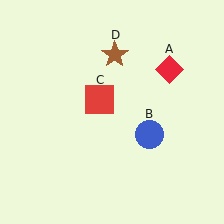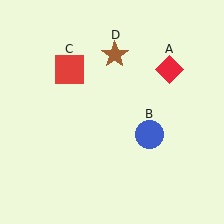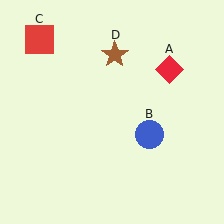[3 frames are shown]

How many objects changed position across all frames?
1 object changed position: red square (object C).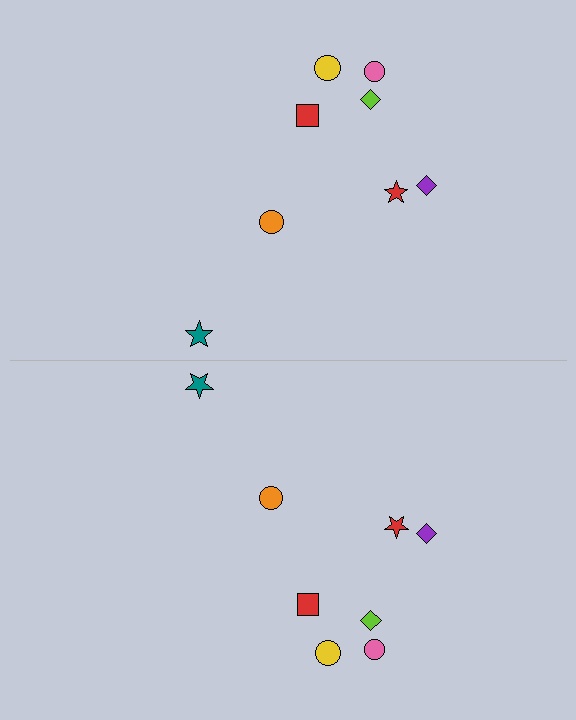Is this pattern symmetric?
Yes, this pattern has bilateral (reflection) symmetry.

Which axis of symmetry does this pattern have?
The pattern has a horizontal axis of symmetry running through the center of the image.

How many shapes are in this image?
There are 16 shapes in this image.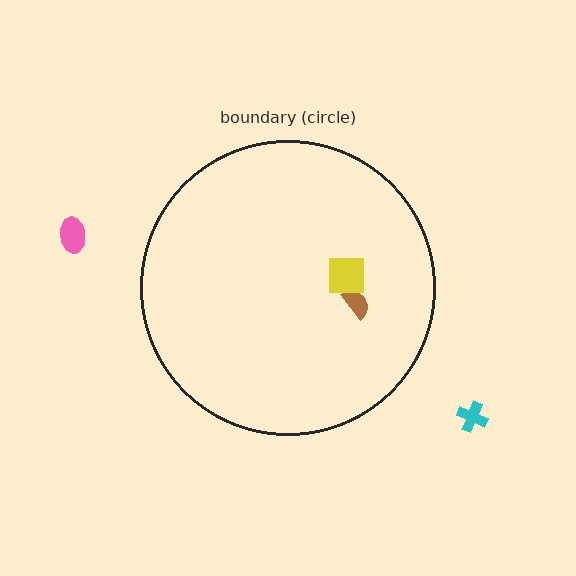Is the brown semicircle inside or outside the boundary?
Inside.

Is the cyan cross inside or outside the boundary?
Outside.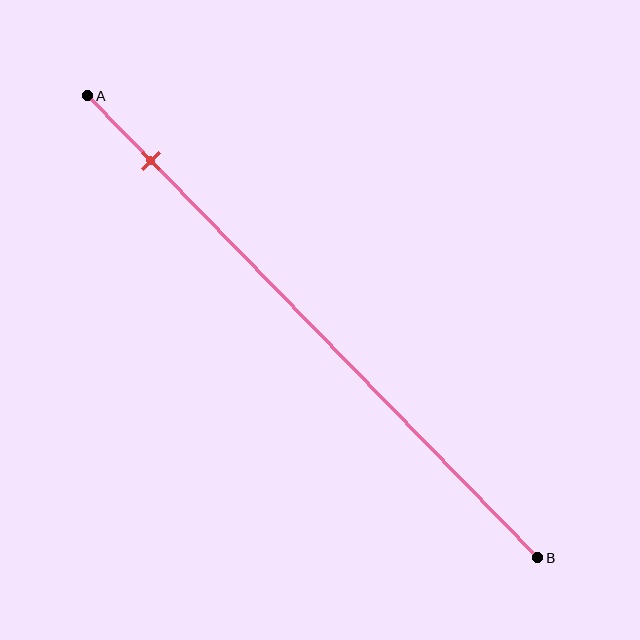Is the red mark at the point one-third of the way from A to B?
No, the mark is at about 15% from A, not at the 33% one-third point.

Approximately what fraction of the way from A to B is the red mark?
The red mark is approximately 15% of the way from A to B.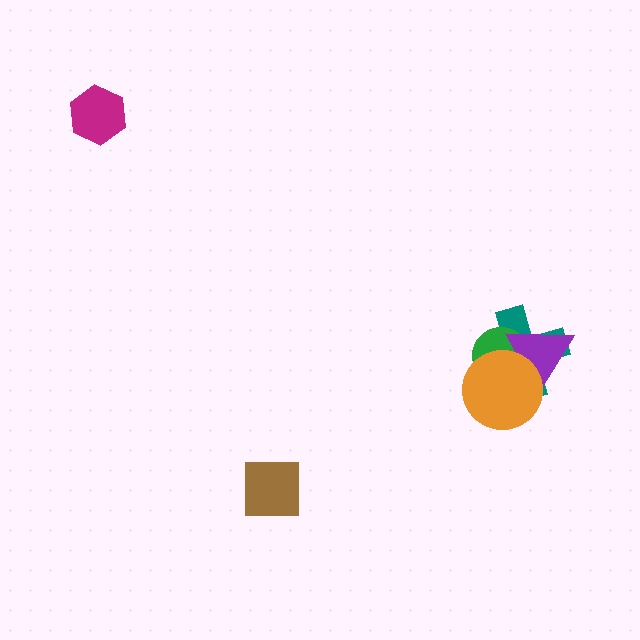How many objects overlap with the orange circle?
3 objects overlap with the orange circle.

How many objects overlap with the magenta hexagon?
0 objects overlap with the magenta hexagon.